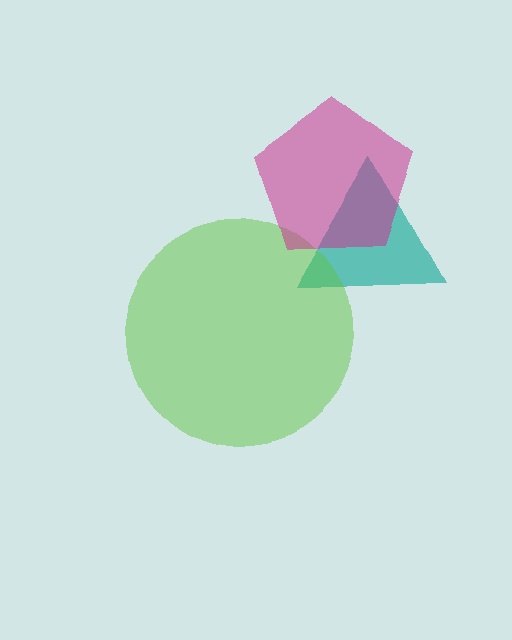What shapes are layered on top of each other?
The layered shapes are: a teal triangle, a lime circle, a magenta pentagon.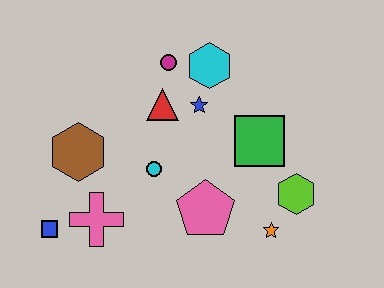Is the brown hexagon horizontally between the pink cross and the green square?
No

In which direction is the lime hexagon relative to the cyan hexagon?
The lime hexagon is below the cyan hexagon.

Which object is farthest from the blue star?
The blue square is farthest from the blue star.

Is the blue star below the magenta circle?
Yes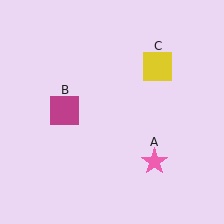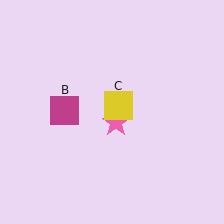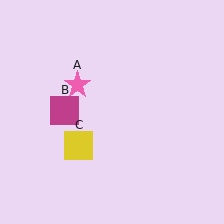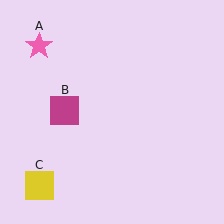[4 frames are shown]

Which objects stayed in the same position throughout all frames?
Magenta square (object B) remained stationary.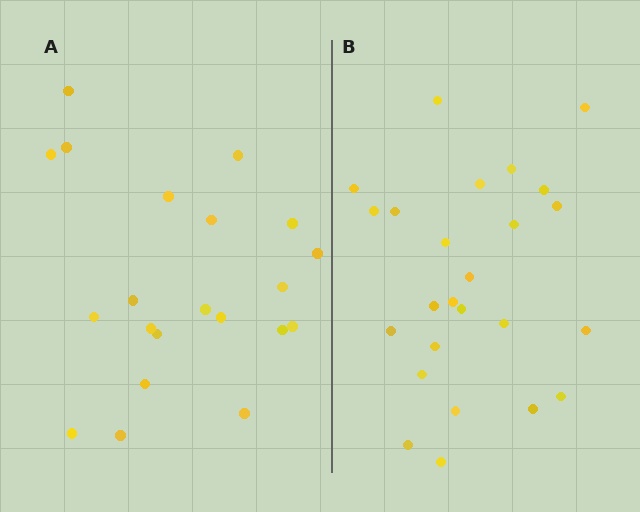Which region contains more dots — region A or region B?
Region B (the right region) has more dots.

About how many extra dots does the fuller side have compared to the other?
Region B has about 4 more dots than region A.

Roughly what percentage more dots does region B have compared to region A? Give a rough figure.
About 20% more.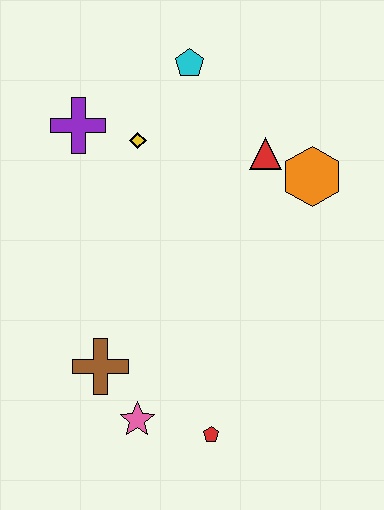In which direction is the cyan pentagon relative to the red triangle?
The cyan pentagon is above the red triangle.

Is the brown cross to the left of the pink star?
Yes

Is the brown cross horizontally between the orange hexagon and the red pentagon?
No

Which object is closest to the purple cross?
The yellow diamond is closest to the purple cross.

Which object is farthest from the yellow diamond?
The red pentagon is farthest from the yellow diamond.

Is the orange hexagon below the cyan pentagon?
Yes